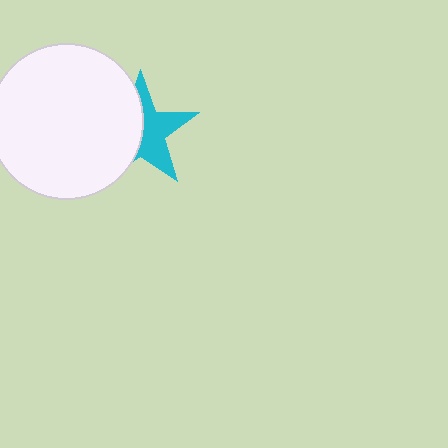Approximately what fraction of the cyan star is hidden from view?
Roughly 49% of the cyan star is hidden behind the white circle.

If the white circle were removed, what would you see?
You would see the complete cyan star.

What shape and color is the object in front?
The object in front is a white circle.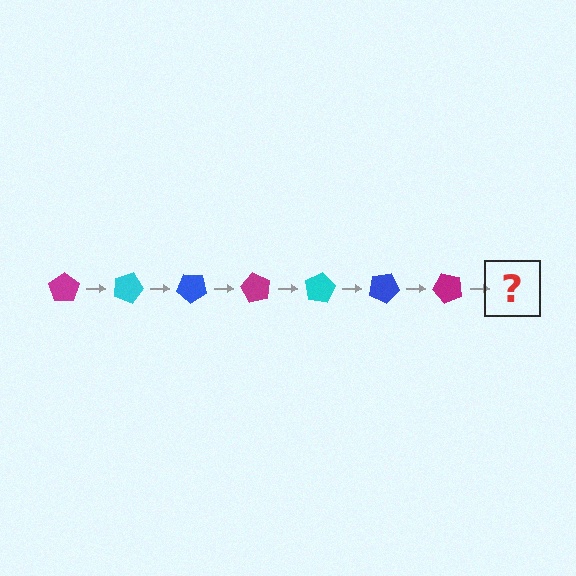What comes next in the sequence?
The next element should be a cyan pentagon, rotated 140 degrees from the start.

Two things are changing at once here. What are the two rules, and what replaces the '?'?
The two rules are that it rotates 20 degrees each step and the color cycles through magenta, cyan, and blue. The '?' should be a cyan pentagon, rotated 140 degrees from the start.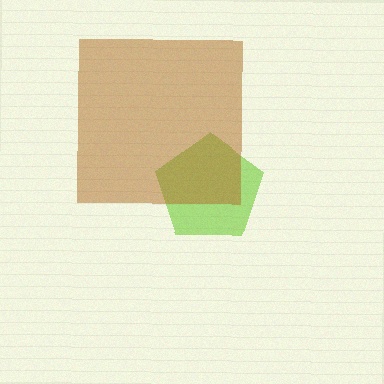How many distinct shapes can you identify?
There are 2 distinct shapes: a lime pentagon, a brown square.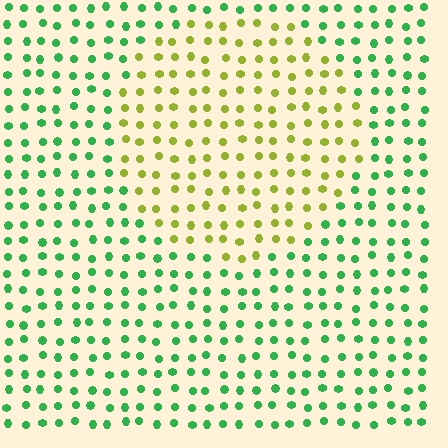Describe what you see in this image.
The image is filled with small green elements in a uniform arrangement. A circle-shaped region is visible where the elements are tinted to a slightly different hue, forming a subtle color boundary.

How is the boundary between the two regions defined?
The boundary is defined purely by a slight shift in hue (about 59 degrees). Spacing, size, and orientation are identical on both sides.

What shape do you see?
I see a circle.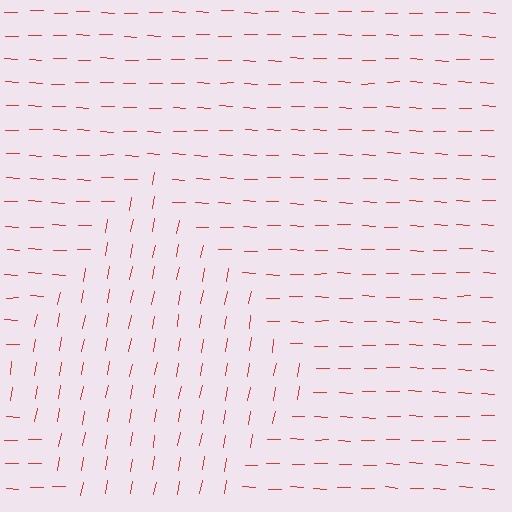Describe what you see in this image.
The image is filled with small red line segments. A diamond region in the image has lines oriented differently from the surrounding lines, creating a visible texture boundary.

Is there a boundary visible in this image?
Yes, there is a texture boundary formed by a change in line orientation.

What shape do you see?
I see a diamond.